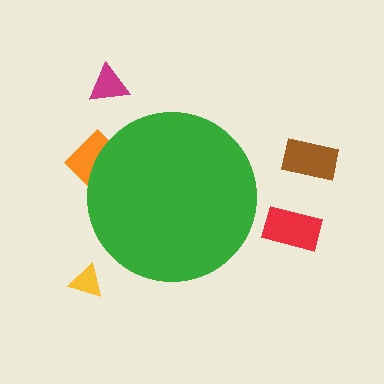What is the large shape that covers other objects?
A green circle.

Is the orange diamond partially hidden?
Yes, the orange diamond is partially hidden behind the green circle.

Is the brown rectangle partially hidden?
No, the brown rectangle is fully visible.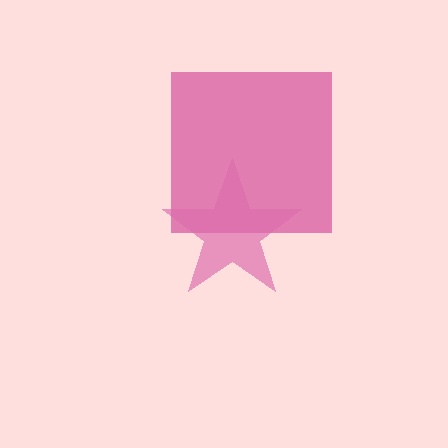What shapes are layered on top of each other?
The layered shapes are: a magenta square, a pink star.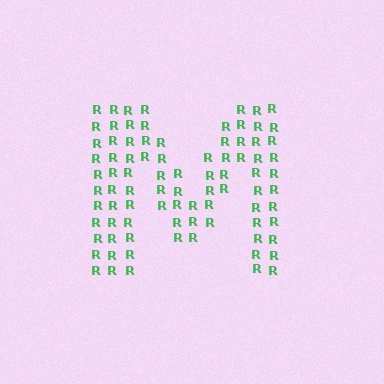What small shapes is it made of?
It is made of small letter R's.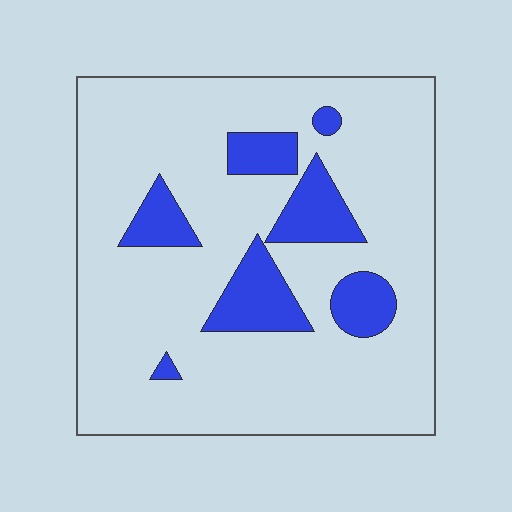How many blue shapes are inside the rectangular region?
7.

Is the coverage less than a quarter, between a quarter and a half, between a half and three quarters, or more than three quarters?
Less than a quarter.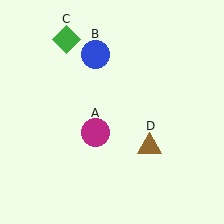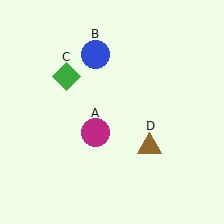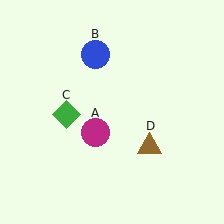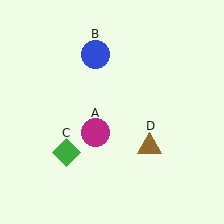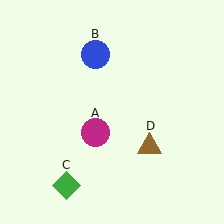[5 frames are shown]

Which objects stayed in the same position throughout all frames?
Magenta circle (object A) and blue circle (object B) and brown triangle (object D) remained stationary.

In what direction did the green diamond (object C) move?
The green diamond (object C) moved down.